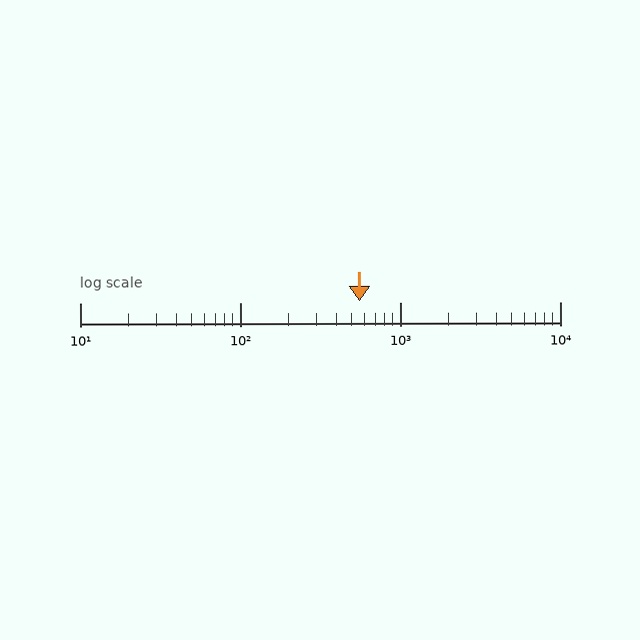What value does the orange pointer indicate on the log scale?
The pointer indicates approximately 560.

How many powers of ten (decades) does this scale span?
The scale spans 3 decades, from 10 to 10000.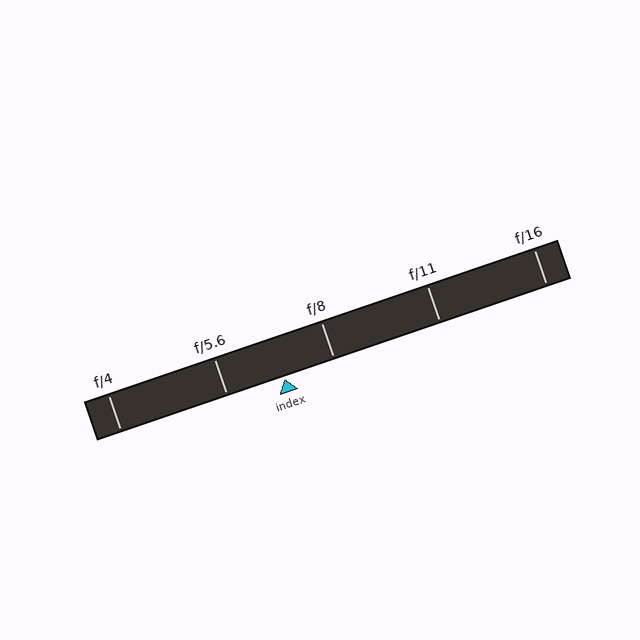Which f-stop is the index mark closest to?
The index mark is closest to f/8.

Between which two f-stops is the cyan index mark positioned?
The index mark is between f/5.6 and f/8.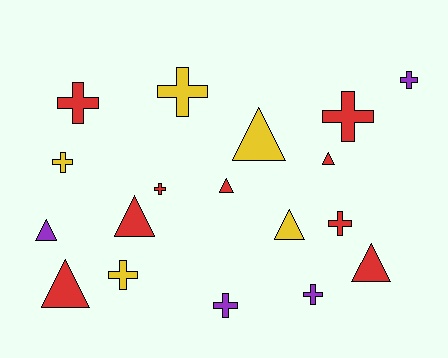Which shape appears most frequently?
Cross, with 10 objects.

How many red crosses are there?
There are 4 red crosses.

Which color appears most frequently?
Red, with 9 objects.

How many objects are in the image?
There are 18 objects.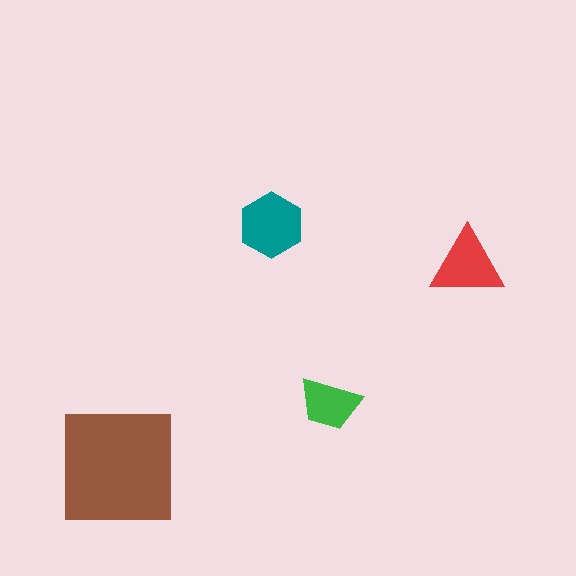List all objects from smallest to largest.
The green trapezoid, the red triangle, the teal hexagon, the brown square.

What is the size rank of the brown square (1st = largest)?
1st.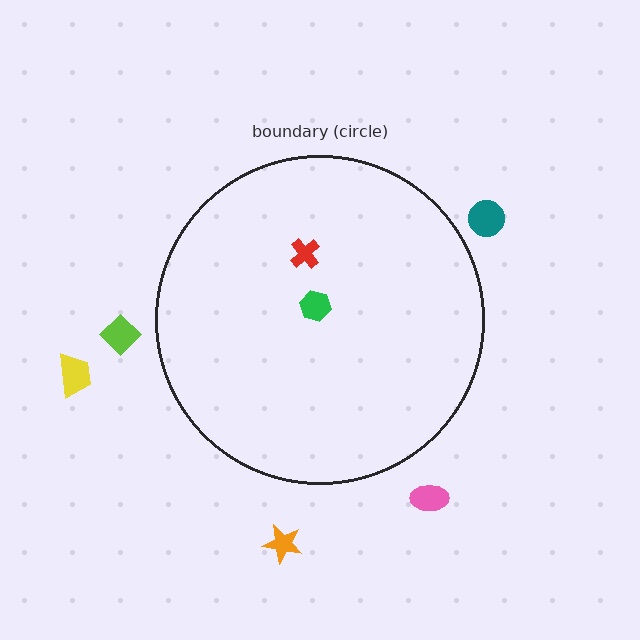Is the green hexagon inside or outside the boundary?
Inside.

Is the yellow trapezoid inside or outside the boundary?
Outside.